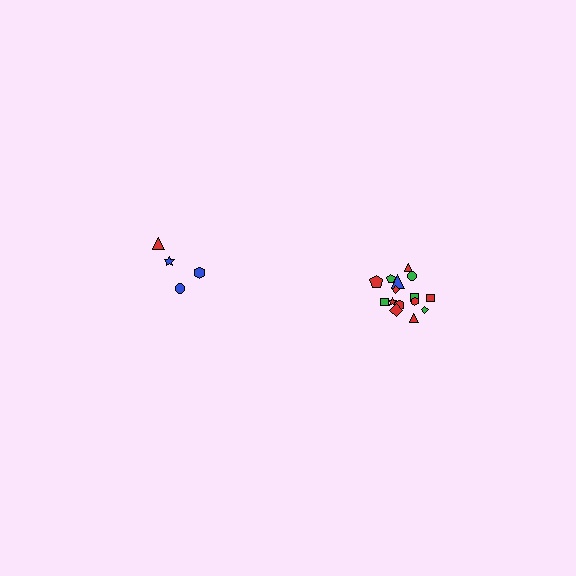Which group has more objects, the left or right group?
The right group.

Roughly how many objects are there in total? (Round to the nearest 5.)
Roughly 20 objects in total.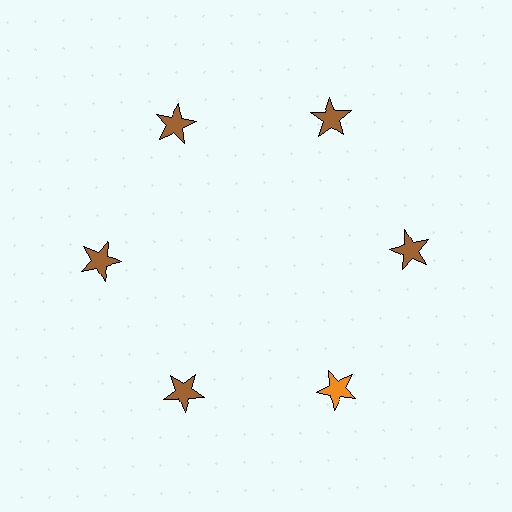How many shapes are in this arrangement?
There are 6 shapes arranged in a ring pattern.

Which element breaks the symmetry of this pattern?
The orange star at roughly the 5 o'clock position breaks the symmetry. All other shapes are brown stars.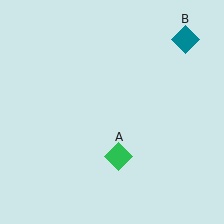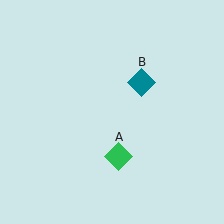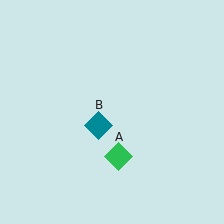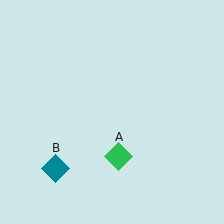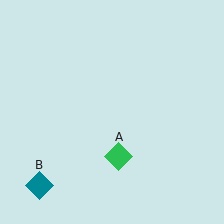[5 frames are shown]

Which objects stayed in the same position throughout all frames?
Green diamond (object A) remained stationary.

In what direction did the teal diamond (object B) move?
The teal diamond (object B) moved down and to the left.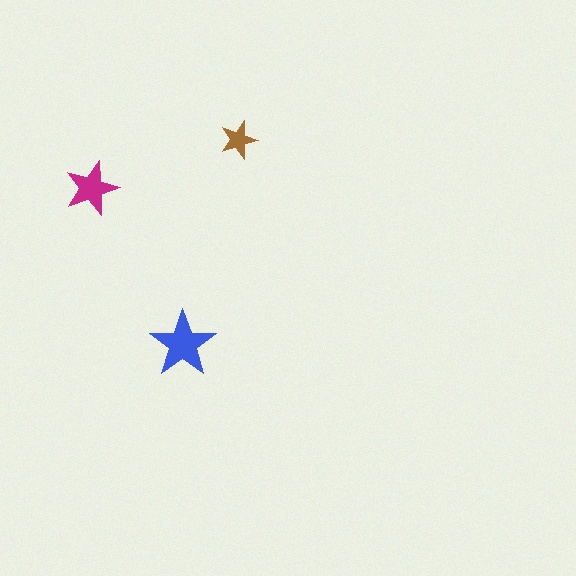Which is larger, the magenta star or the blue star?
The blue one.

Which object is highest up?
The brown star is topmost.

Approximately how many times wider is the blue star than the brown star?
About 2 times wider.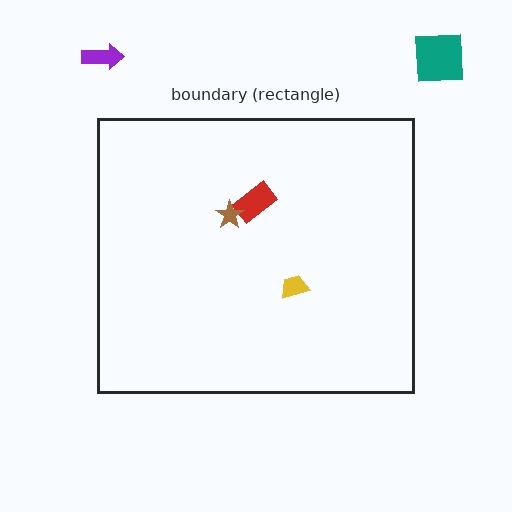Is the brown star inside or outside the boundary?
Inside.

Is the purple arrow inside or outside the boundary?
Outside.